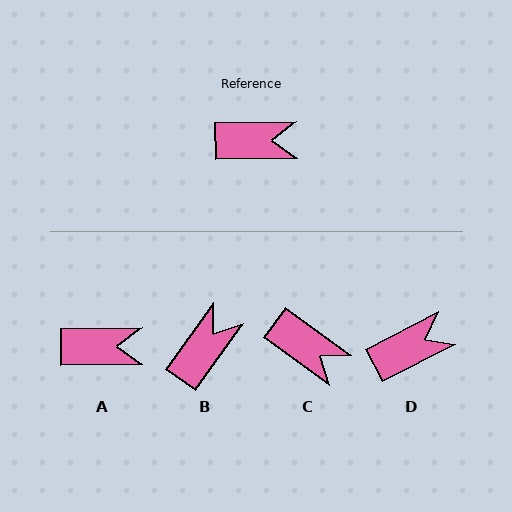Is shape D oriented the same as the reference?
No, it is off by about 26 degrees.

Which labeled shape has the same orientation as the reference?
A.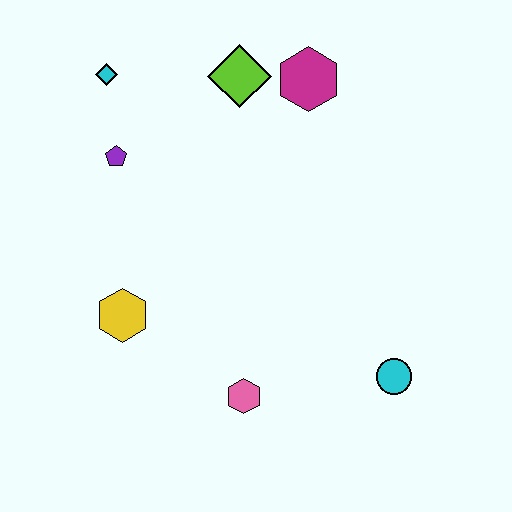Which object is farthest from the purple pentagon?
The cyan circle is farthest from the purple pentagon.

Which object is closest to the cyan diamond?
The purple pentagon is closest to the cyan diamond.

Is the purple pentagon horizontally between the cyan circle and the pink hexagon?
No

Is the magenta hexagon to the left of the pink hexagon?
No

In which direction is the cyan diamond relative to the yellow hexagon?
The cyan diamond is above the yellow hexagon.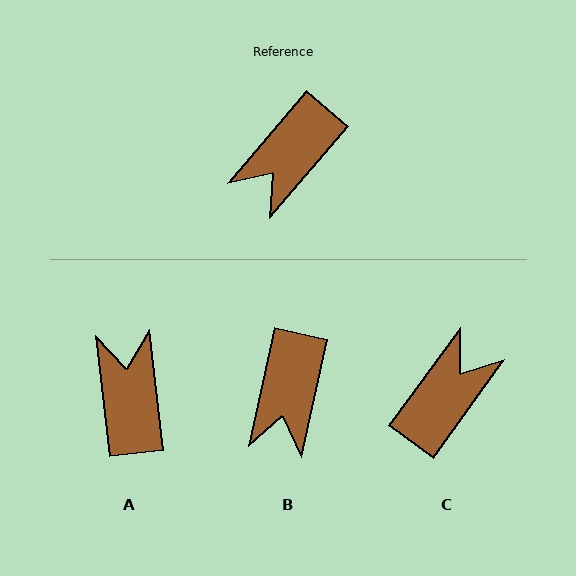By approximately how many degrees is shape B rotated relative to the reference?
Approximately 28 degrees counter-clockwise.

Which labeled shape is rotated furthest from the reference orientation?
C, about 175 degrees away.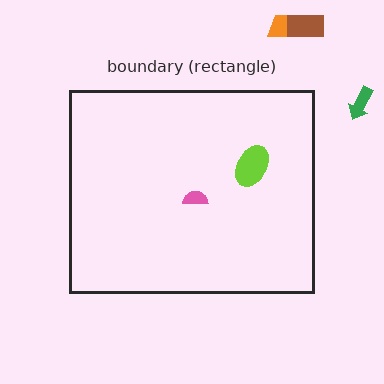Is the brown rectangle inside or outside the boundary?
Outside.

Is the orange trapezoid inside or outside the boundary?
Outside.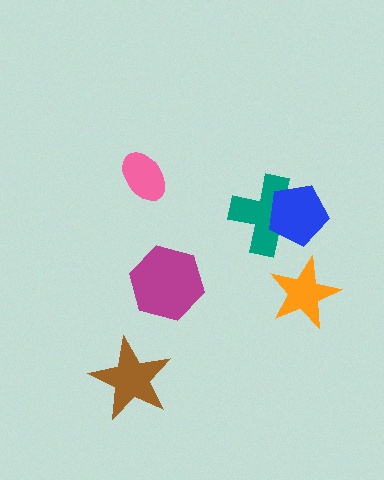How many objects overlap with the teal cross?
1 object overlaps with the teal cross.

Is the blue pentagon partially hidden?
No, no other shape covers it.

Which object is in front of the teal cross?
The blue pentagon is in front of the teal cross.